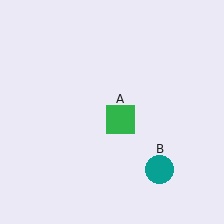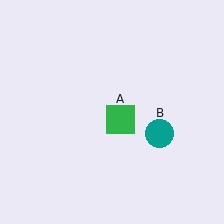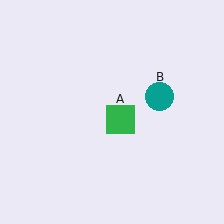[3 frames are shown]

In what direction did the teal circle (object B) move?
The teal circle (object B) moved up.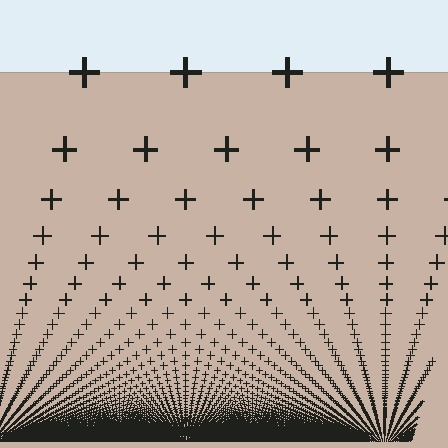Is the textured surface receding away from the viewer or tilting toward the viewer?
The surface appears to tilt toward the viewer. Texture elements get larger and sparser toward the top.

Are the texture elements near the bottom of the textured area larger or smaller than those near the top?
Smaller. The gradient is inverted — elements near the bottom are smaller and denser.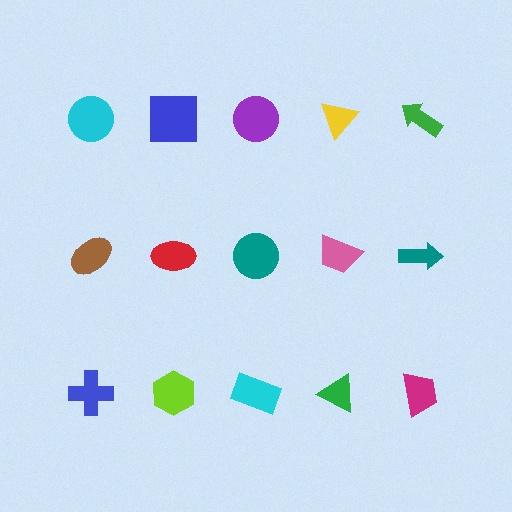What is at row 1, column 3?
A purple circle.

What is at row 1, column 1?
A cyan circle.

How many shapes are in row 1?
5 shapes.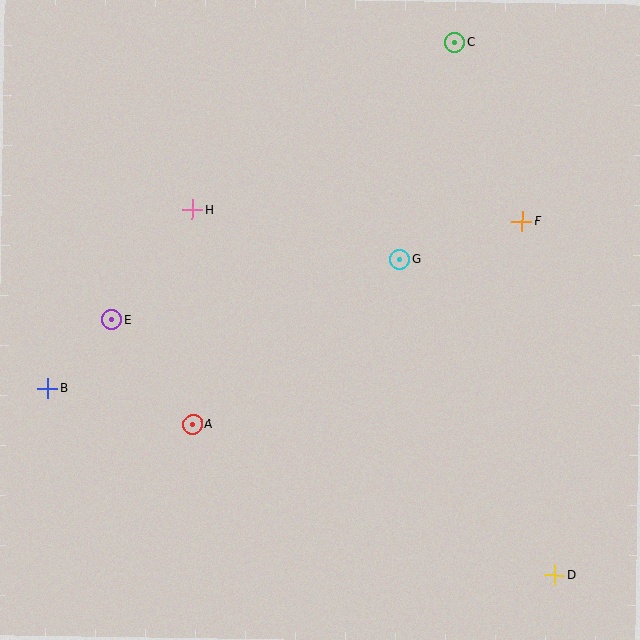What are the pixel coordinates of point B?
Point B is at (48, 388).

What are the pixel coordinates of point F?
Point F is at (522, 221).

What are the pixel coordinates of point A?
Point A is at (193, 425).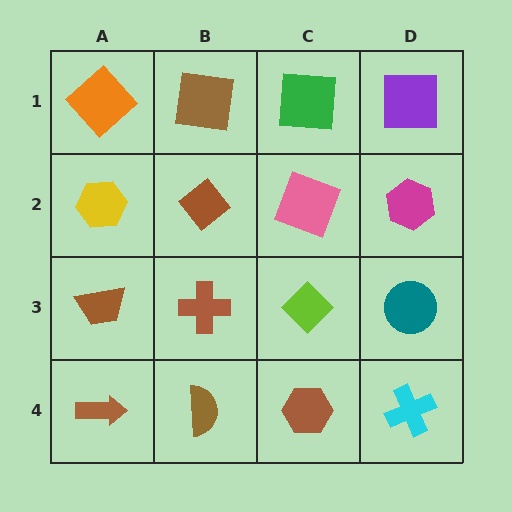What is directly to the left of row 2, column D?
A pink square.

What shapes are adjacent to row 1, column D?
A magenta hexagon (row 2, column D), a green square (row 1, column C).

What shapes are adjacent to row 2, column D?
A purple square (row 1, column D), a teal circle (row 3, column D), a pink square (row 2, column C).